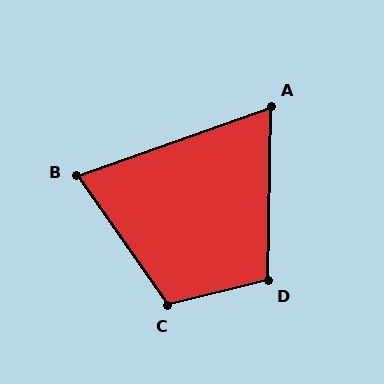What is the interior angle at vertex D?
Approximately 105 degrees (obtuse).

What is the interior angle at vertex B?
Approximately 75 degrees (acute).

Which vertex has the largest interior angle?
C, at approximately 111 degrees.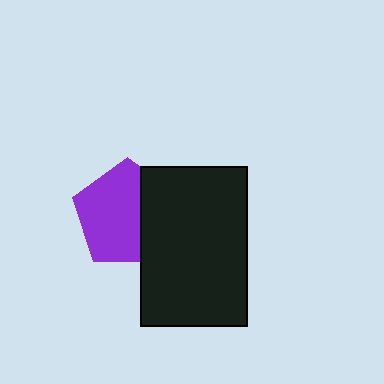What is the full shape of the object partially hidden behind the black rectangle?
The partially hidden object is a purple pentagon.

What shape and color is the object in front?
The object in front is a black rectangle.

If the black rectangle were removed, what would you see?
You would see the complete purple pentagon.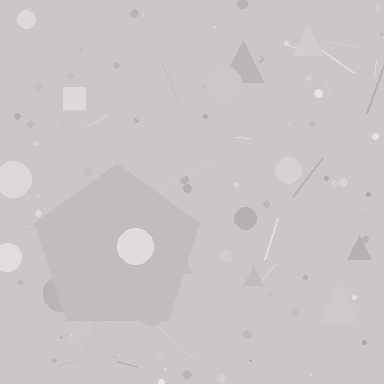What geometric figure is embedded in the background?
A pentagon is embedded in the background.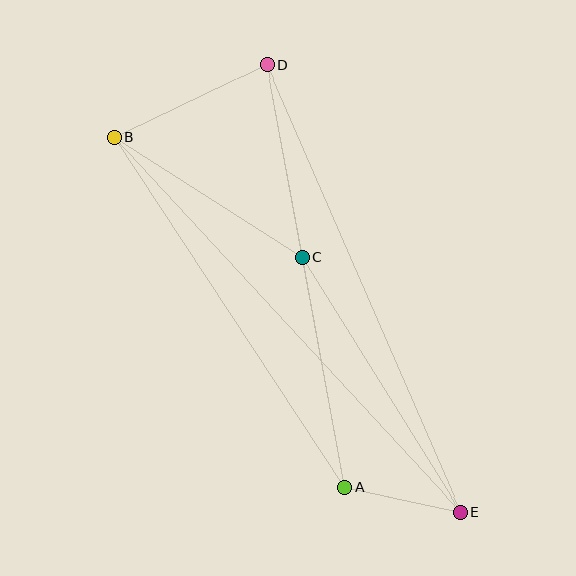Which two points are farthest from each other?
Points B and E are farthest from each other.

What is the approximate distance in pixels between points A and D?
The distance between A and D is approximately 430 pixels.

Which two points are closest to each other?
Points A and E are closest to each other.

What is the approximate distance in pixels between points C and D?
The distance between C and D is approximately 196 pixels.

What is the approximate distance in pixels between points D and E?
The distance between D and E is approximately 488 pixels.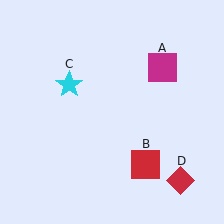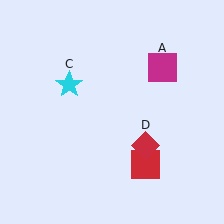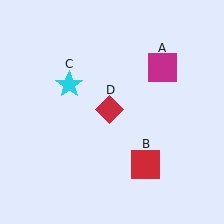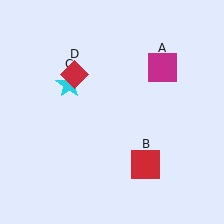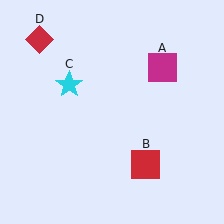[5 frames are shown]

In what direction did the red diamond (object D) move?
The red diamond (object D) moved up and to the left.